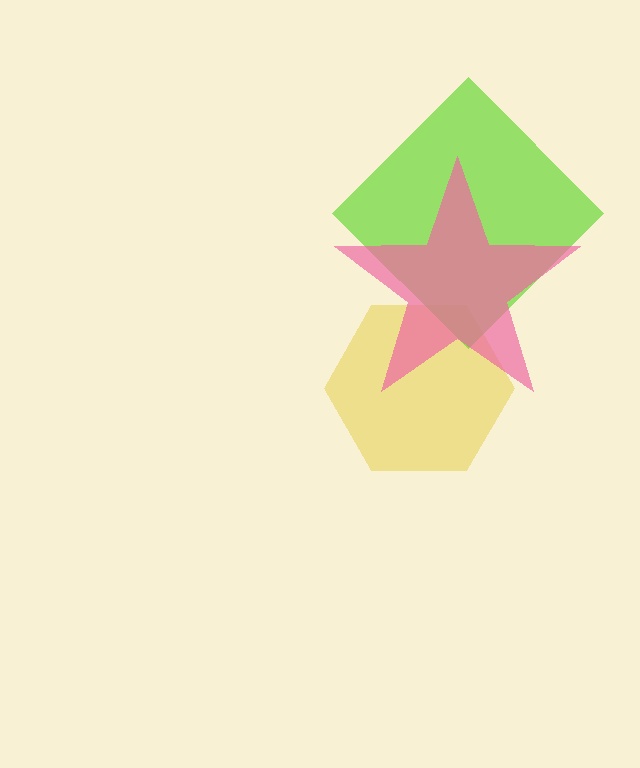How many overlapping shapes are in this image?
There are 3 overlapping shapes in the image.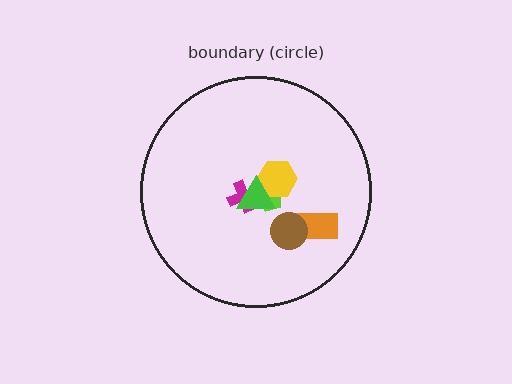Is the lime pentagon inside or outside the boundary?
Inside.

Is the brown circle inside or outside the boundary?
Inside.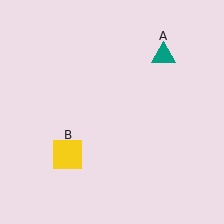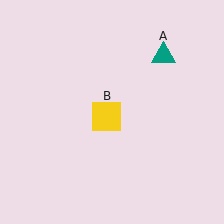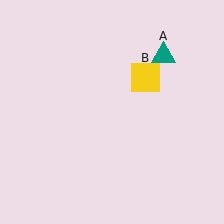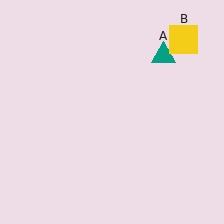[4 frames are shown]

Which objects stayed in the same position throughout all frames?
Teal triangle (object A) remained stationary.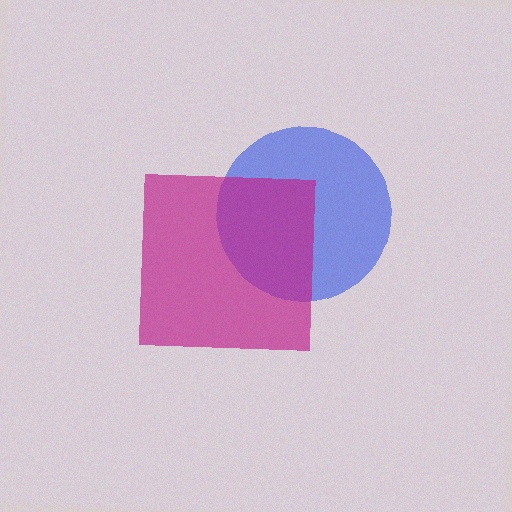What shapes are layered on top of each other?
The layered shapes are: a blue circle, a magenta square.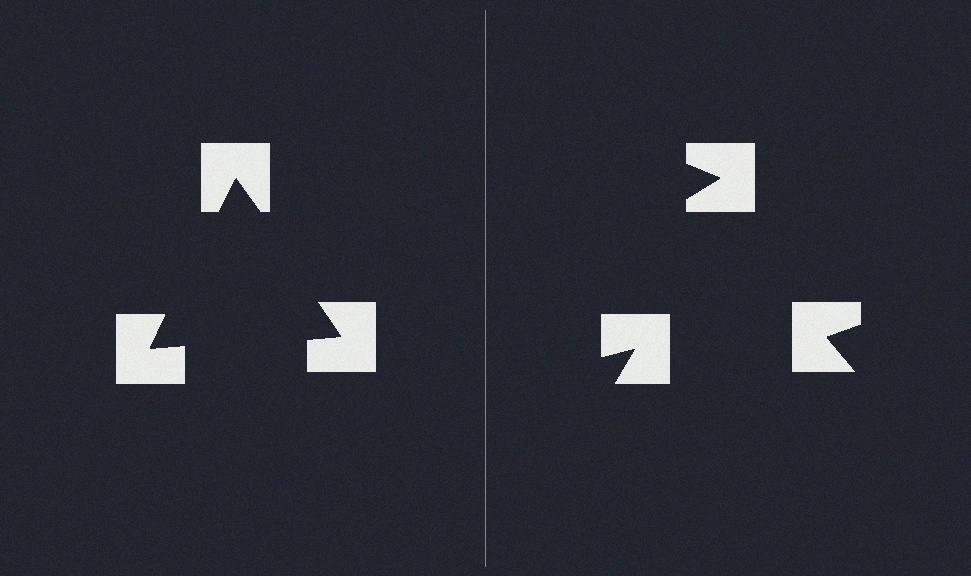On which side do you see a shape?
An illusory triangle appears on the left side. On the right side the wedge cuts are rotated, so no coherent shape forms.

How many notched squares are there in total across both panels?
6 — 3 on each side.